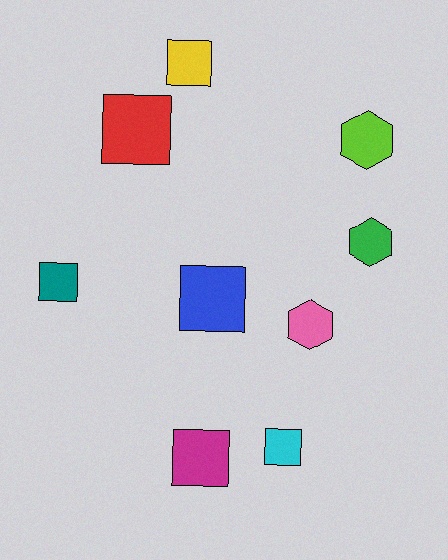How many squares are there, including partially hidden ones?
There are 6 squares.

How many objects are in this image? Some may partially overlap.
There are 9 objects.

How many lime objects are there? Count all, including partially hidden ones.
There is 1 lime object.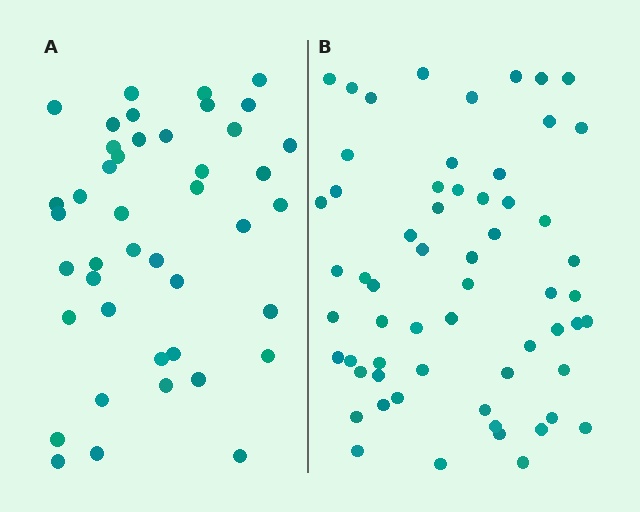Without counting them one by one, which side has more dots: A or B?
Region B (the right region) has more dots.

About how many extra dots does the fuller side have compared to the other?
Region B has approximately 15 more dots than region A.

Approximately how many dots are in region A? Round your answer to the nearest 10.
About 40 dots. (The exact count is 43, which rounds to 40.)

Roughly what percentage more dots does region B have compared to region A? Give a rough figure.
About 40% more.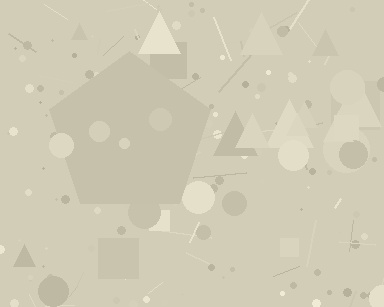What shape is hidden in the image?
A pentagon is hidden in the image.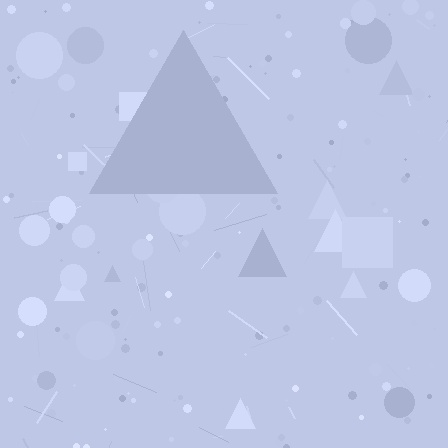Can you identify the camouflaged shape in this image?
The camouflaged shape is a triangle.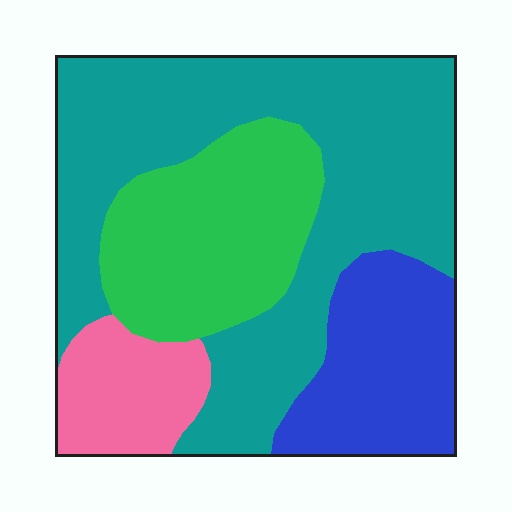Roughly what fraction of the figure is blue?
Blue takes up about one sixth (1/6) of the figure.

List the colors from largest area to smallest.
From largest to smallest: teal, green, blue, pink.